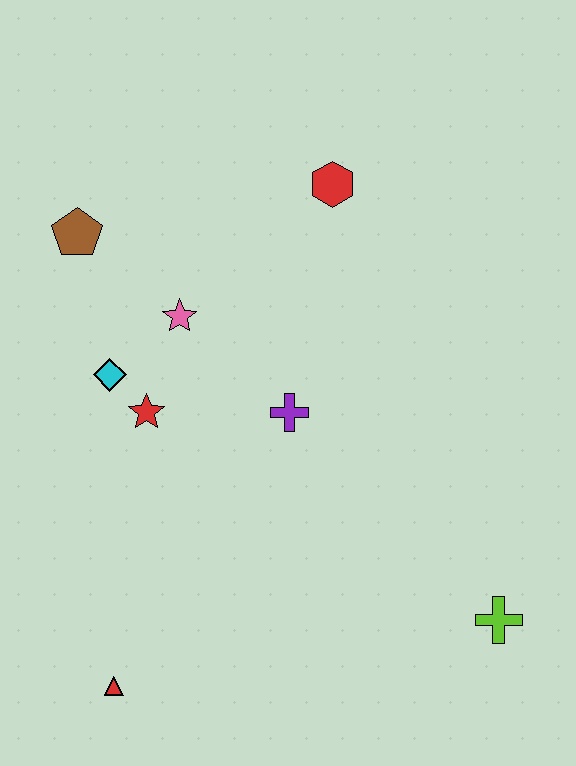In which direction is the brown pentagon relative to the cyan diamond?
The brown pentagon is above the cyan diamond.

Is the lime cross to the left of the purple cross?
No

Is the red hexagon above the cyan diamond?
Yes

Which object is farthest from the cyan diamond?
The lime cross is farthest from the cyan diamond.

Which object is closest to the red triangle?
The red star is closest to the red triangle.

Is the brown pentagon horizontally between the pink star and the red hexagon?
No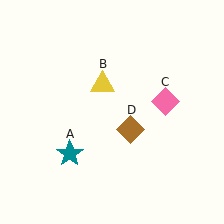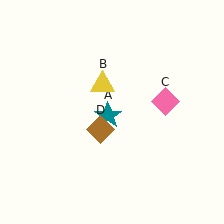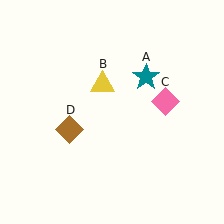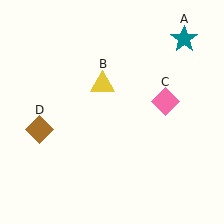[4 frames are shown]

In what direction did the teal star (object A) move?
The teal star (object A) moved up and to the right.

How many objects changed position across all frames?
2 objects changed position: teal star (object A), brown diamond (object D).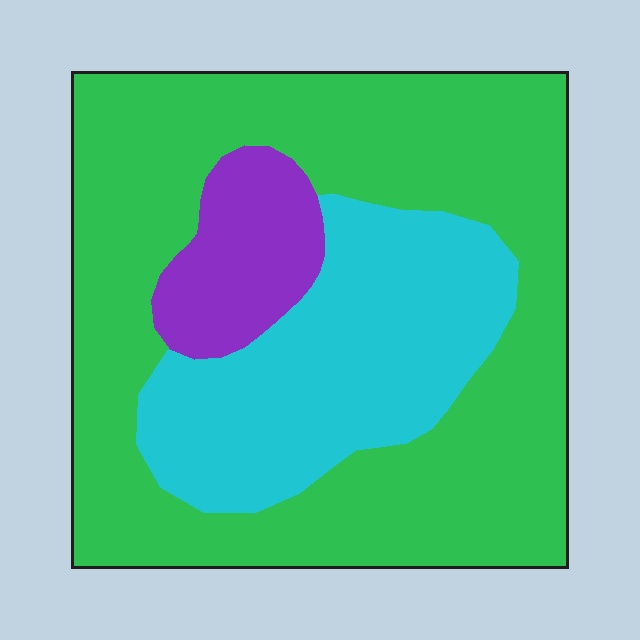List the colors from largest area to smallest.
From largest to smallest: green, cyan, purple.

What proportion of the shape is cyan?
Cyan covers around 30% of the shape.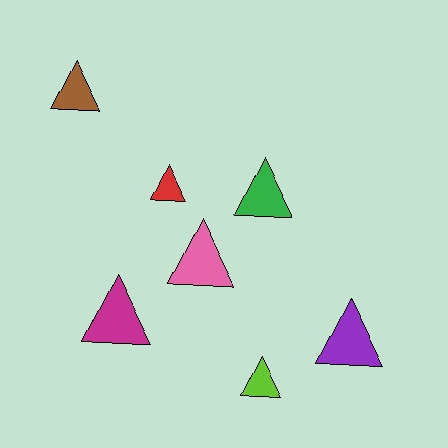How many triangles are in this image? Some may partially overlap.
There are 7 triangles.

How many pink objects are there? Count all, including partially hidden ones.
There is 1 pink object.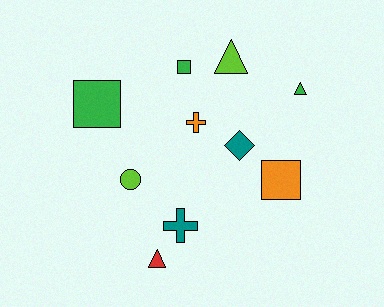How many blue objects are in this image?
There are no blue objects.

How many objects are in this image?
There are 10 objects.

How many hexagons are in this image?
There are no hexagons.